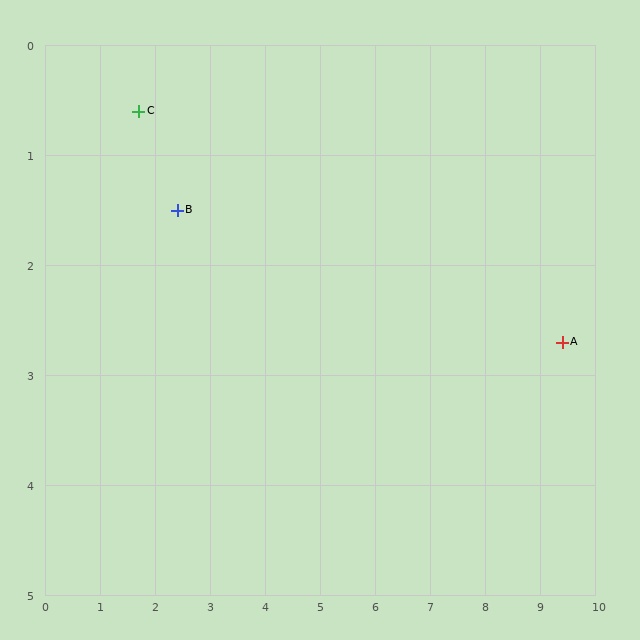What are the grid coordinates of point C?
Point C is at approximately (1.7, 0.6).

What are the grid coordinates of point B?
Point B is at approximately (2.4, 1.5).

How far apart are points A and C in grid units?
Points A and C are about 8.0 grid units apart.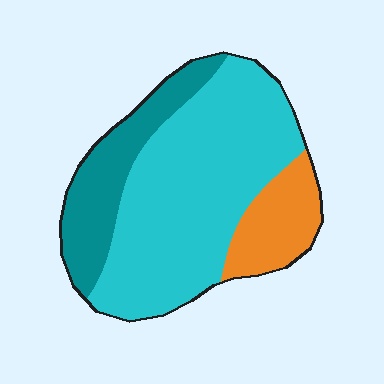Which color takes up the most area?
Cyan, at roughly 60%.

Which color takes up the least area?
Orange, at roughly 15%.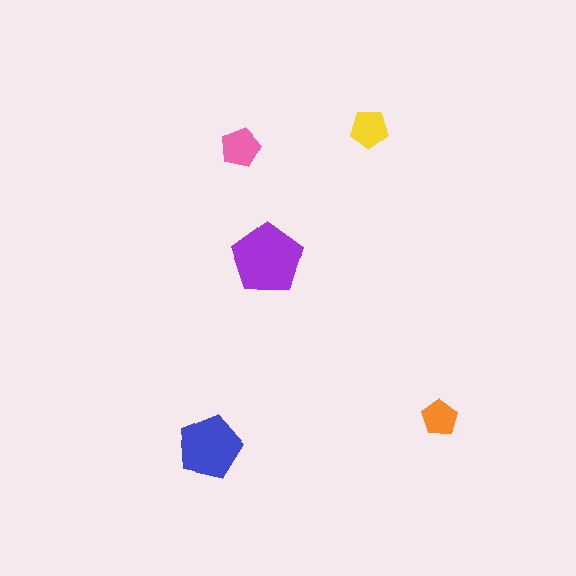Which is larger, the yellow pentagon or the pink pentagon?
The pink one.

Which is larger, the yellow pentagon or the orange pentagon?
The yellow one.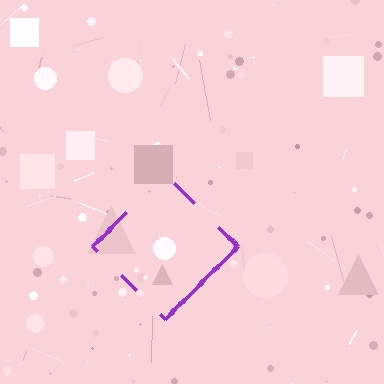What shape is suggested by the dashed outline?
The dashed outline suggests a diamond.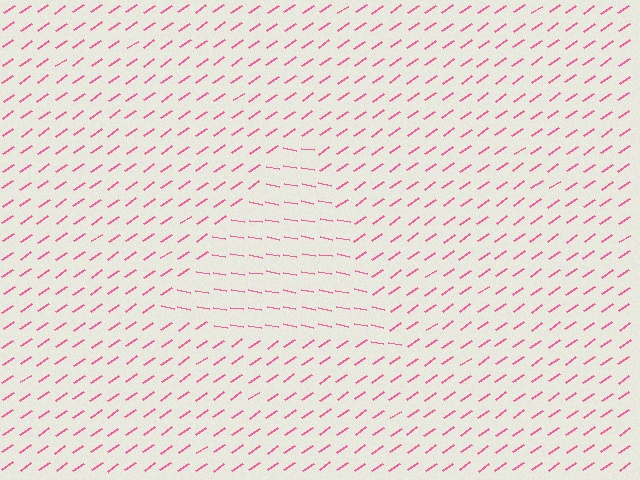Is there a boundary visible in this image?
Yes, there is a texture boundary formed by a change in line orientation.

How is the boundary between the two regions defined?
The boundary is defined purely by a change in line orientation (approximately 45 degrees difference). All lines are the same color and thickness.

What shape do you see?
I see a triangle.